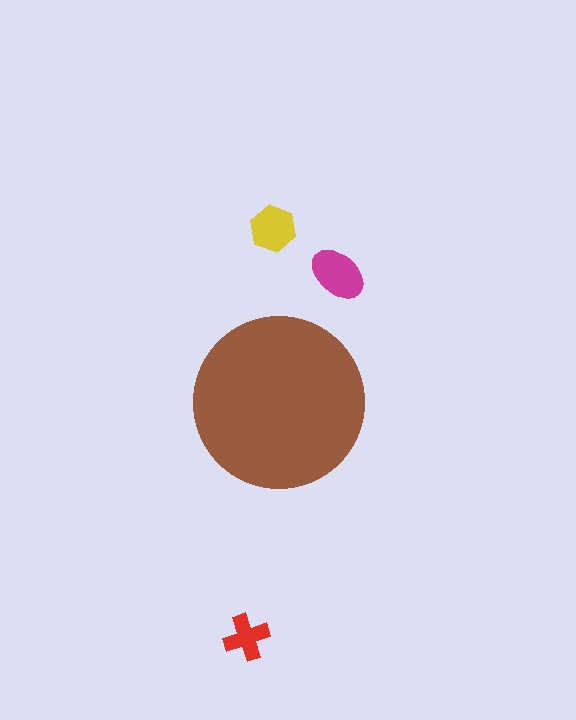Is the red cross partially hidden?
No, the red cross is fully visible.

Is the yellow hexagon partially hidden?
No, the yellow hexagon is fully visible.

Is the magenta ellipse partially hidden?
No, the magenta ellipse is fully visible.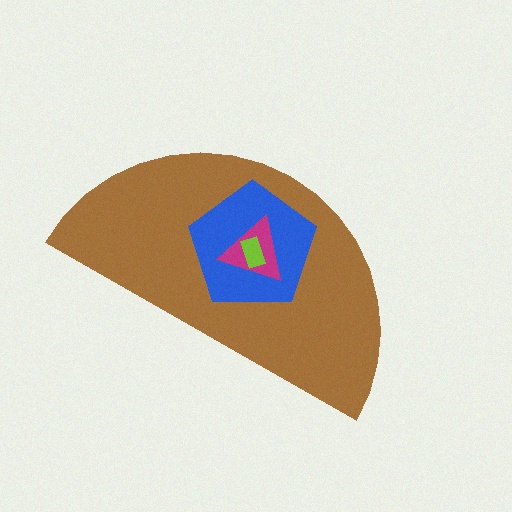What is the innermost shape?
The lime rectangle.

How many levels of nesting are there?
4.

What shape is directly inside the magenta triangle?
The lime rectangle.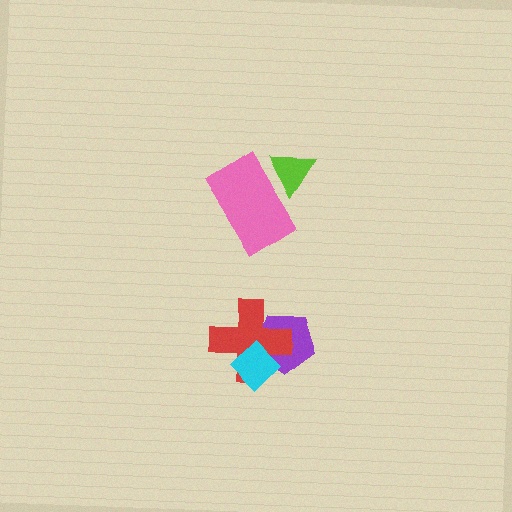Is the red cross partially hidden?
Yes, it is partially covered by another shape.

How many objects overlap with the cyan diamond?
2 objects overlap with the cyan diamond.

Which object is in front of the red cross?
The cyan diamond is in front of the red cross.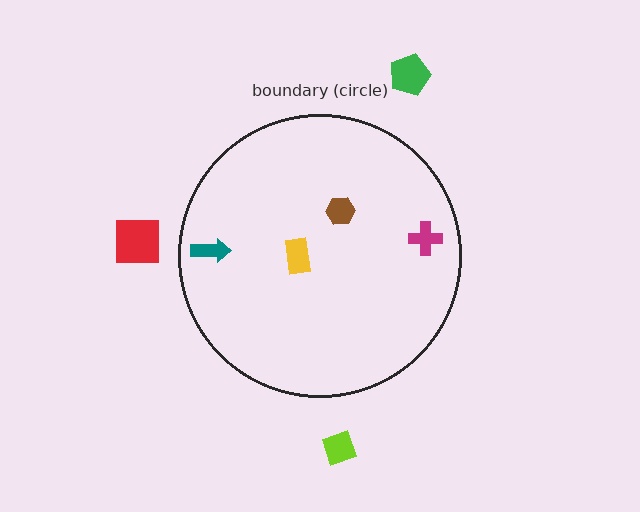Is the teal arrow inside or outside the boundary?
Inside.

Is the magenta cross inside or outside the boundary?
Inside.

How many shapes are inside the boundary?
4 inside, 3 outside.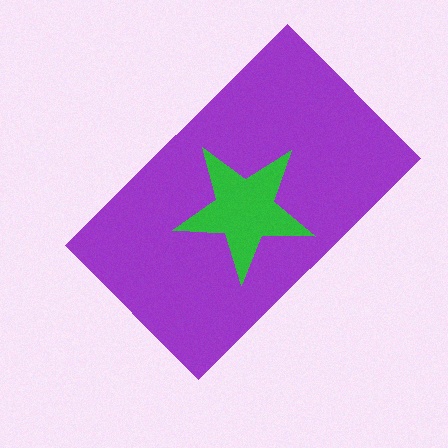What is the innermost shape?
The green star.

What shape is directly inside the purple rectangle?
The green star.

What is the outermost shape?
The purple rectangle.